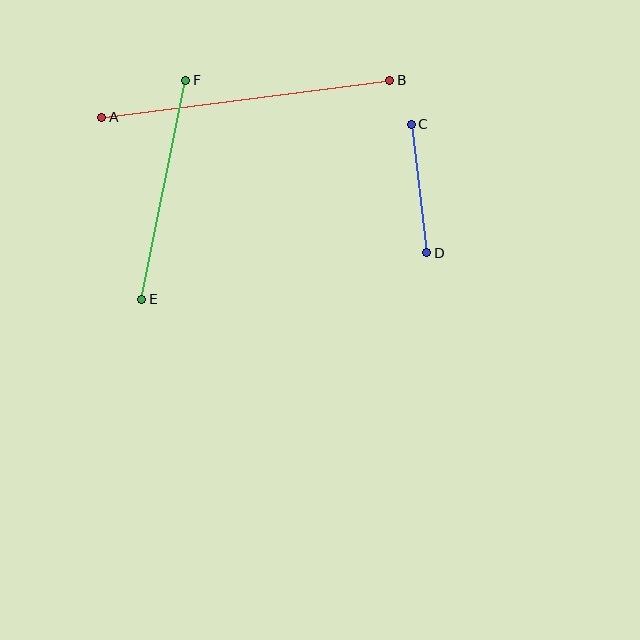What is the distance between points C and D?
The distance is approximately 130 pixels.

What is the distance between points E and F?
The distance is approximately 223 pixels.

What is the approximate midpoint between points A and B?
The midpoint is at approximately (246, 99) pixels.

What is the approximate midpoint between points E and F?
The midpoint is at approximately (164, 190) pixels.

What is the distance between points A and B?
The distance is approximately 290 pixels.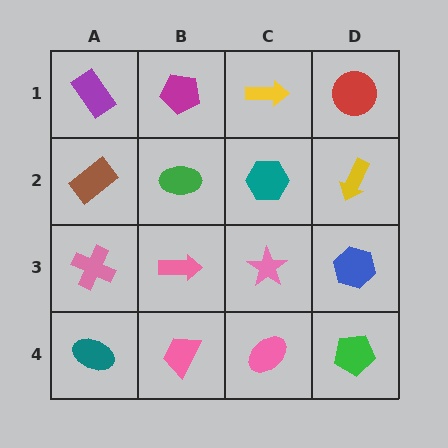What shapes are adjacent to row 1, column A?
A brown rectangle (row 2, column A), a magenta pentagon (row 1, column B).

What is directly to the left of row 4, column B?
A teal ellipse.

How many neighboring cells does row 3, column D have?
3.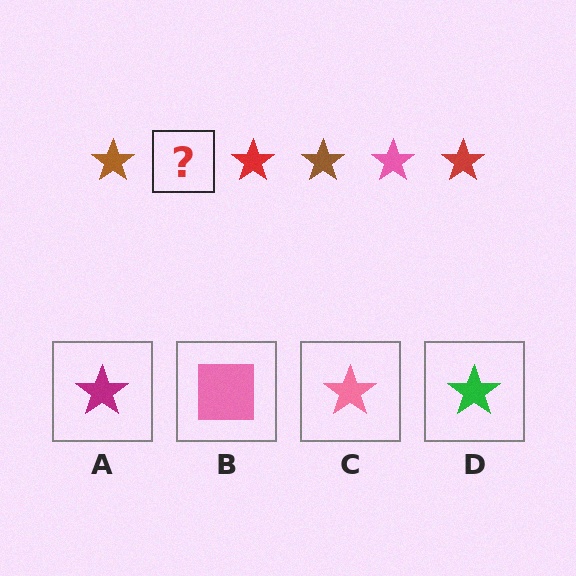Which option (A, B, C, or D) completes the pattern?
C.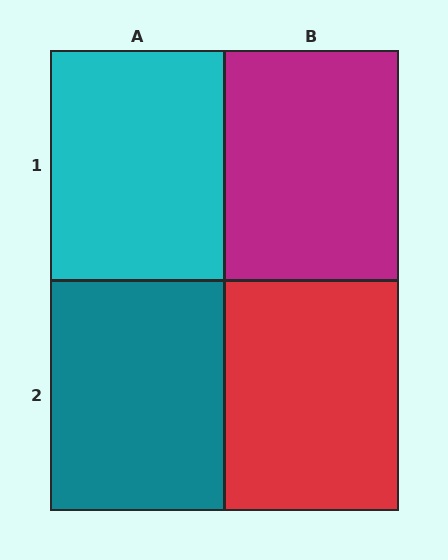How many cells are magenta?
1 cell is magenta.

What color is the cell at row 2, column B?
Red.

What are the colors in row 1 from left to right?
Cyan, magenta.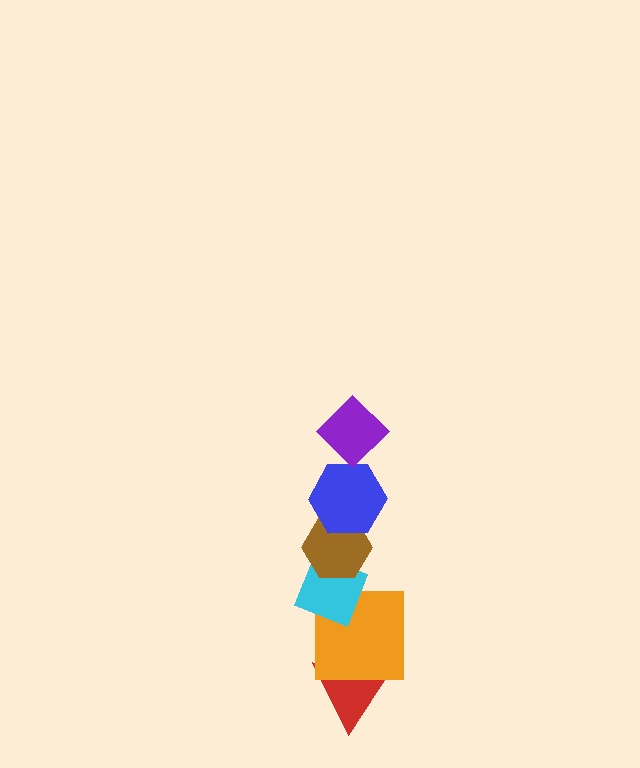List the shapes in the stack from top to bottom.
From top to bottom: the purple diamond, the blue hexagon, the brown hexagon, the cyan diamond, the orange square, the red triangle.